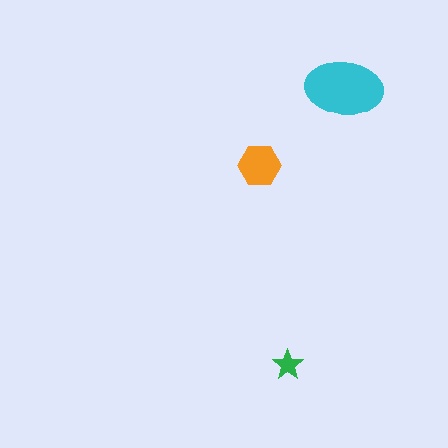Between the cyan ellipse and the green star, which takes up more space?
The cyan ellipse.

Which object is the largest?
The cyan ellipse.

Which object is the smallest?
The green star.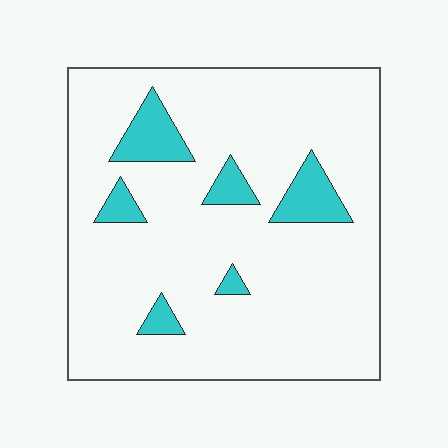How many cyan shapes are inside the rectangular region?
6.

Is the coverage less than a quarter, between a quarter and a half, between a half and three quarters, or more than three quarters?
Less than a quarter.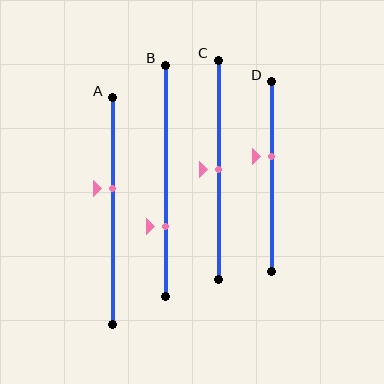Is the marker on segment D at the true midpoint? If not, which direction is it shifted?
No, the marker on segment D is shifted upward by about 11% of the segment length.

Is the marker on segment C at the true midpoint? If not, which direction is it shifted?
Yes, the marker on segment C is at the true midpoint.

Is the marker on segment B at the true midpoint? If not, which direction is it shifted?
No, the marker on segment B is shifted downward by about 20% of the segment length.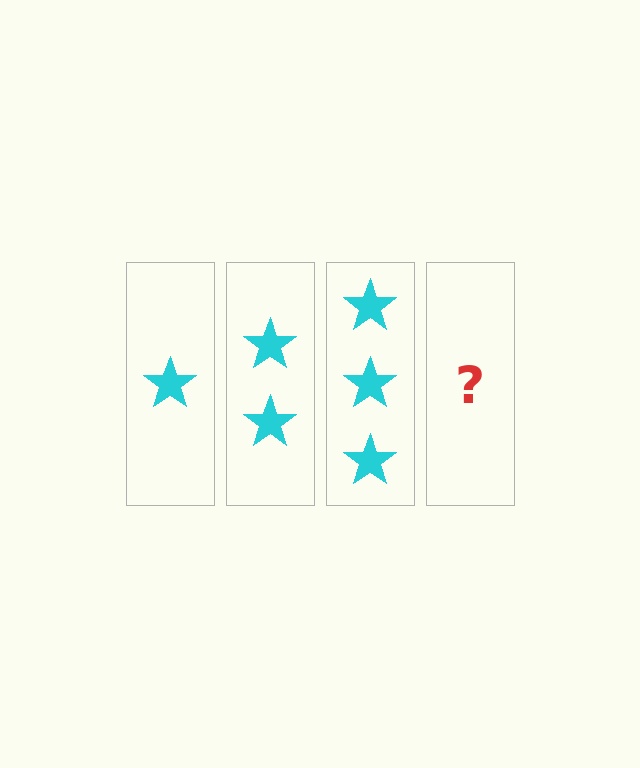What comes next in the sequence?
The next element should be 4 stars.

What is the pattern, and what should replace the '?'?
The pattern is that each step adds one more star. The '?' should be 4 stars.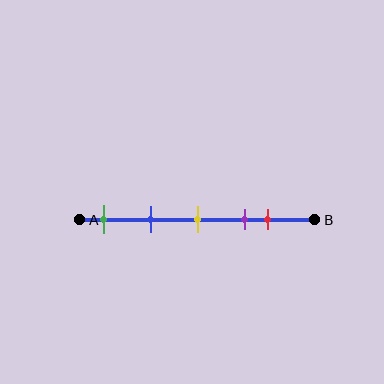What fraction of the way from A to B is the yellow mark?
The yellow mark is approximately 50% (0.5) of the way from A to B.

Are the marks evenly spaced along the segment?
No, the marks are not evenly spaced.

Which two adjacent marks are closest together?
The purple and red marks are the closest adjacent pair.